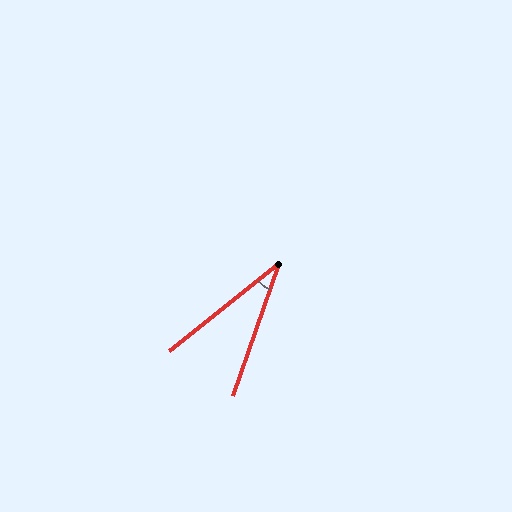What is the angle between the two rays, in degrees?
Approximately 32 degrees.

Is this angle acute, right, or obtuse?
It is acute.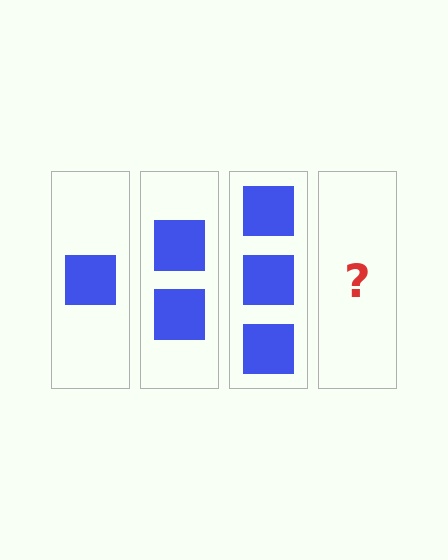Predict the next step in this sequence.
The next step is 4 squares.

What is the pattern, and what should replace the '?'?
The pattern is that each step adds one more square. The '?' should be 4 squares.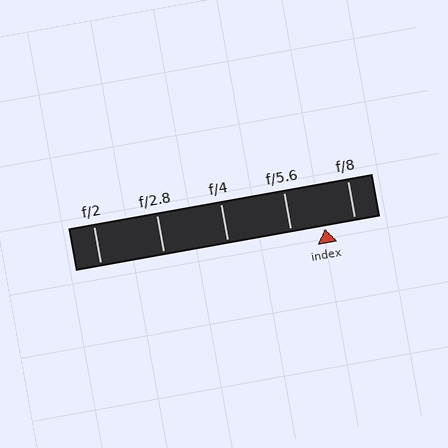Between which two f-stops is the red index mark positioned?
The index mark is between f/5.6 and f/8.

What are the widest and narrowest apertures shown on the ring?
The widest aperture shown is f/2 and the narrowest is f/8.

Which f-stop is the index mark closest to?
The index mark is closest to f/8.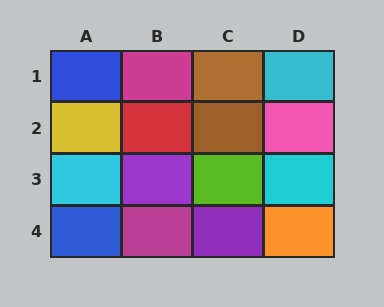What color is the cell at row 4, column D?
Orange.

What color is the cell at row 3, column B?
Purple.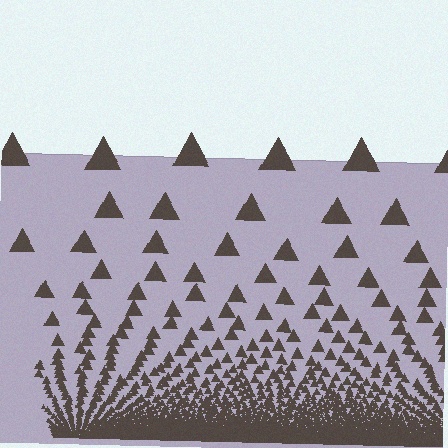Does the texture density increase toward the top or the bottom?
Density increases toward the bottom.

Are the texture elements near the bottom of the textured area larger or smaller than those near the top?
Smaller. The gradient is inverted — elements near the bottom are smaller and denser.